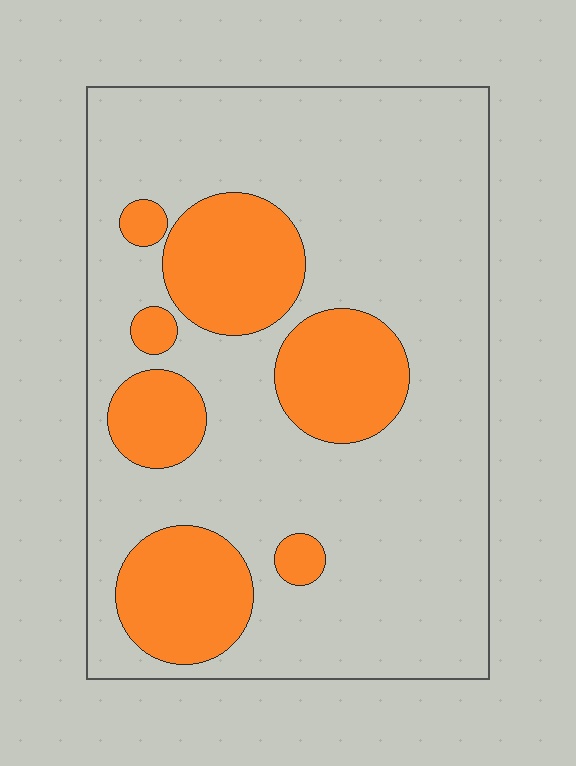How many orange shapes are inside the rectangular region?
7.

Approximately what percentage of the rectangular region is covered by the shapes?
Approximately 25%.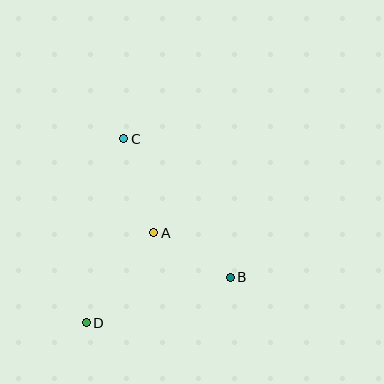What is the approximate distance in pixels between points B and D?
The distance between B and D is approximately 151 pixels.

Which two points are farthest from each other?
Points C and D are farthest from each other.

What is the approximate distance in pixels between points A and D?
The distance between A and D is approximately 113 pixels.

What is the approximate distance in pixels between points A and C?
The distance between A and C is approximately 99 pixels.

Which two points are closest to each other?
Points A and B are closest to each other.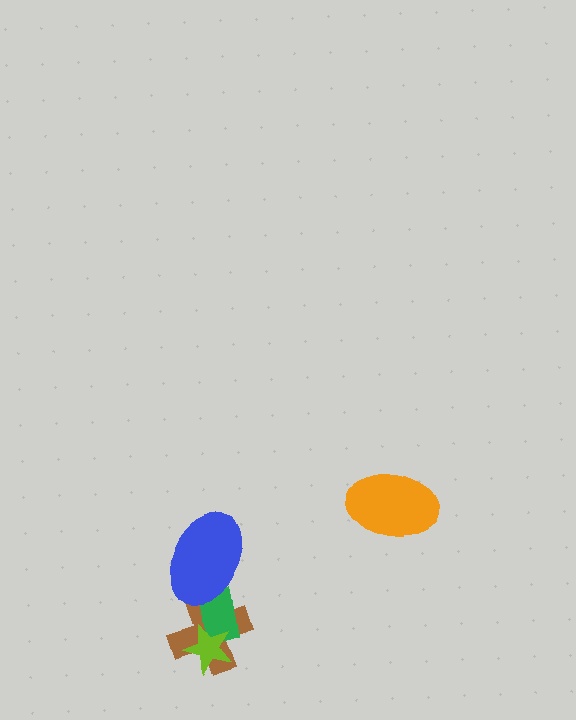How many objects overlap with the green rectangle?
3 objects overlap with the green rectangle.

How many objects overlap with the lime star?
2 objects overlap with the lime star.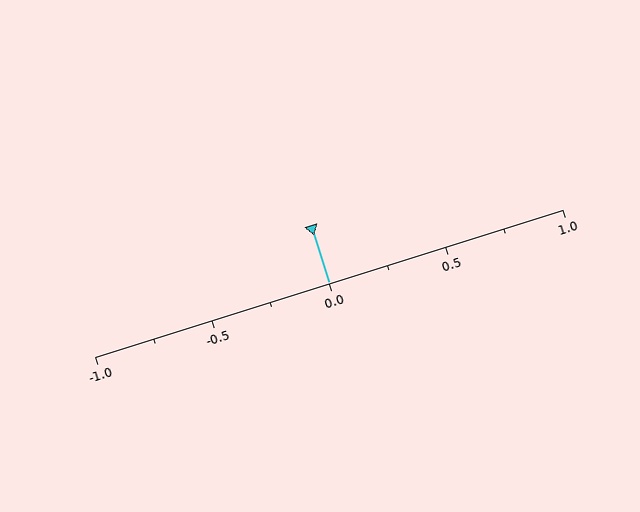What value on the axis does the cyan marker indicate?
The marker indicates approximately 0.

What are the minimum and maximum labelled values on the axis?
The axis runs from -1.0 to 1.0.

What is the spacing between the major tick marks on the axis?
The major ticks are spaced 0.5 apart.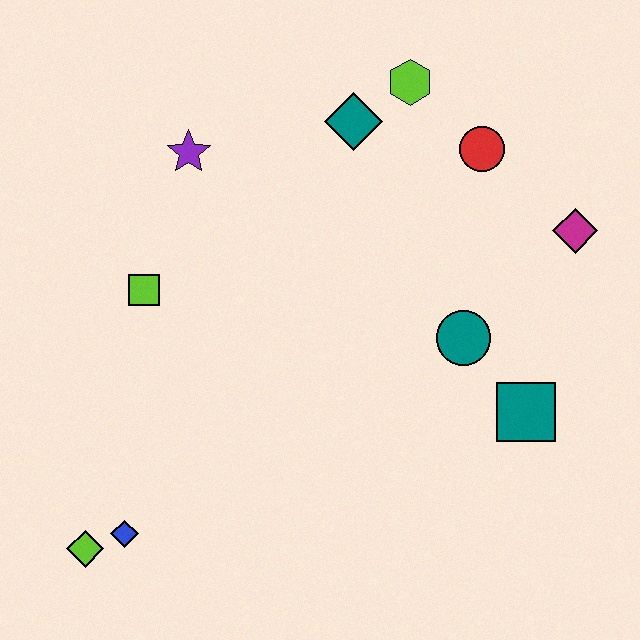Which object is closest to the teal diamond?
The lime hexagon is closest to the teal diamond.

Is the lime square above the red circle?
No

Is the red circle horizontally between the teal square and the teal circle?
Yes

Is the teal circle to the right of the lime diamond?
Yes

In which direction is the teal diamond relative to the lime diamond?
The teal diamond is above the lime diamond.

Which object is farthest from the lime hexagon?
The lime diamond is farthest from the lime hexagon.